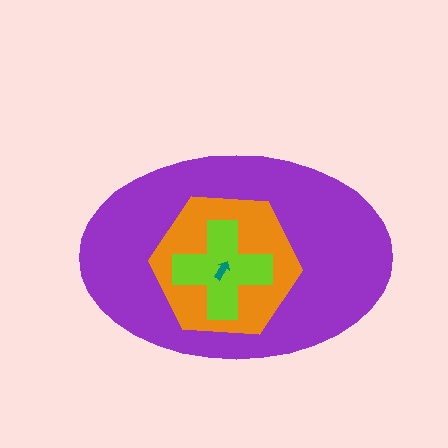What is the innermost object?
The teal arrow.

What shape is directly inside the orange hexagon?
The lime cross.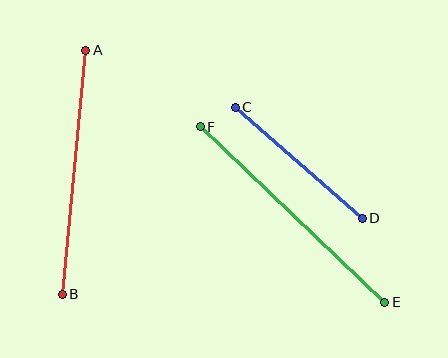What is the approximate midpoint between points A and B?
The midpoint is at approximately (74, 172) pixels.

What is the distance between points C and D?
The distance is approximately 168 pixels.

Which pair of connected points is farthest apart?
Points E and F are farthest apart.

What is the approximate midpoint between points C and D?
The midpoint is at approximately (299, 163) pixels.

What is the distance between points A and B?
The distance is approximately 245 pixels.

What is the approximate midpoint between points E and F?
The midpoint is at approximately (292, 215) pixels.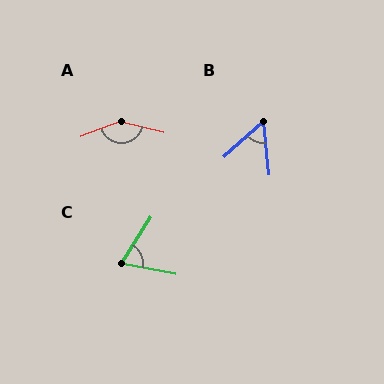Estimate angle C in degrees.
Approximately 68 degrees.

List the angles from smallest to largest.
B (54°), C (68°), A (146°).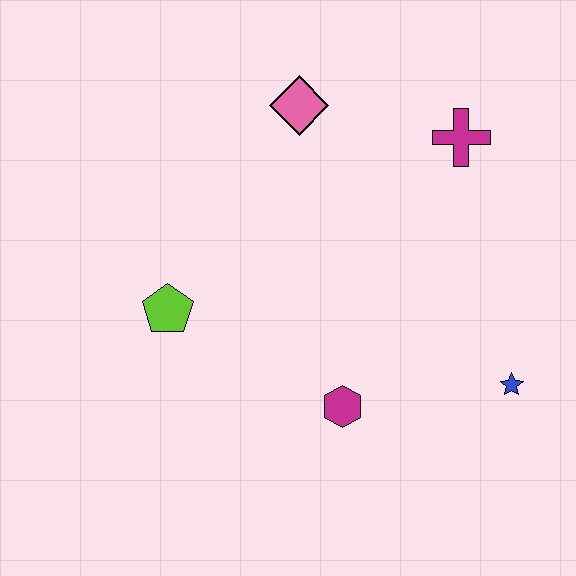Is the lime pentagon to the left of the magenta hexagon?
Yes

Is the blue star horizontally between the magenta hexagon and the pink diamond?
No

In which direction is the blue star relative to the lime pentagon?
The blue star is to the right of the lime pentagon.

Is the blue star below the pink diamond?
Yes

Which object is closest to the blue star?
The magenta hexagon is closest to the blue star.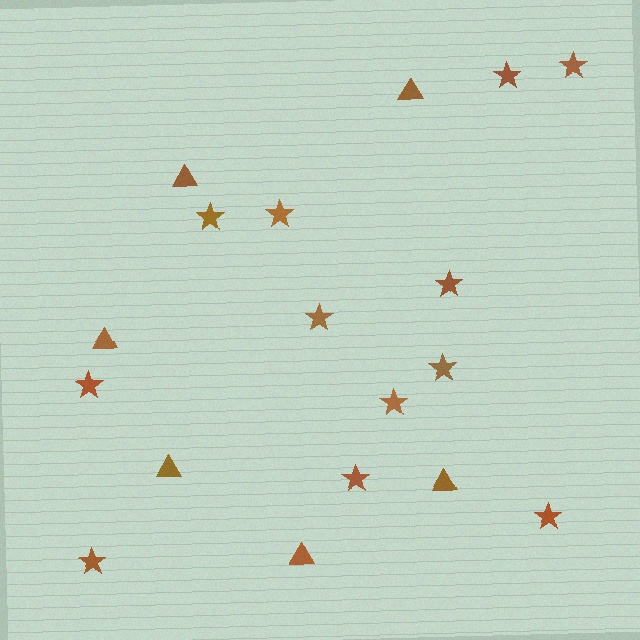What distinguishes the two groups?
There are 2 groups: one group of stars (12) and one group of triangles (6).